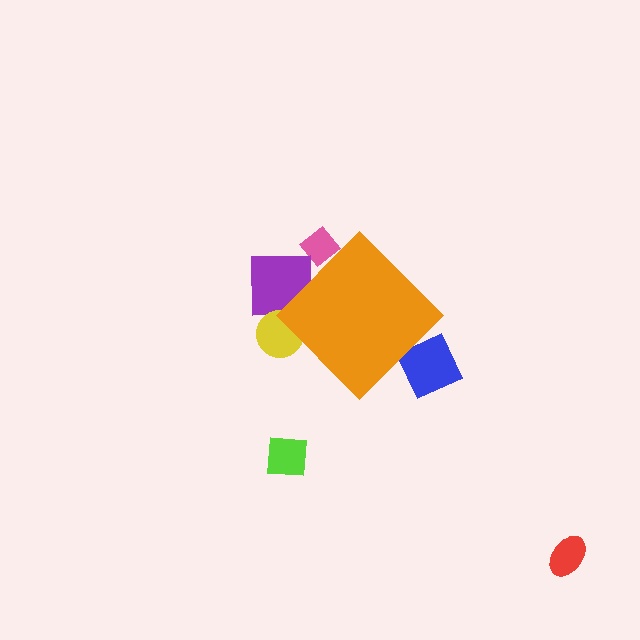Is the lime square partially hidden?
No, the lime square is fully visible.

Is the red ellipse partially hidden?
No, the red ellipse is fully visible.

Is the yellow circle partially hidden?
Yes, the yellow circle is partially hidden behind the orange diamond.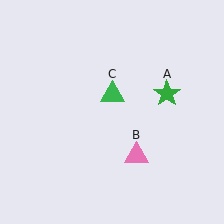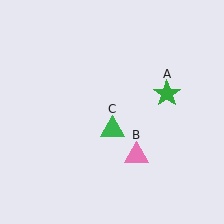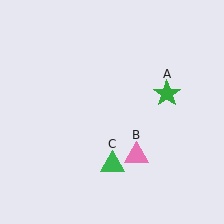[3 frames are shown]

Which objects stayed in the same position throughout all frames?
Green star (object A) and pink triangle (object B) remained stationary.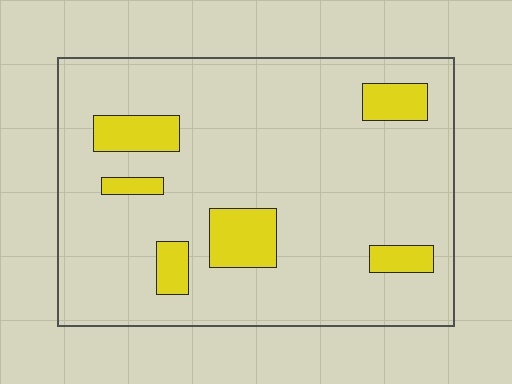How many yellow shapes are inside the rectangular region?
6.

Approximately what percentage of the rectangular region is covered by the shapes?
Approximately 15%.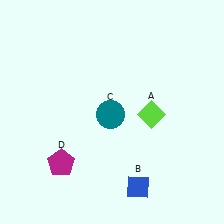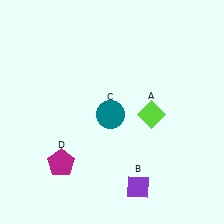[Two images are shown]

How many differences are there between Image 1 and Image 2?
There is 1 difference between the two images.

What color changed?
The diamond (B) changed from blue in Image 1 to purple in Image 2.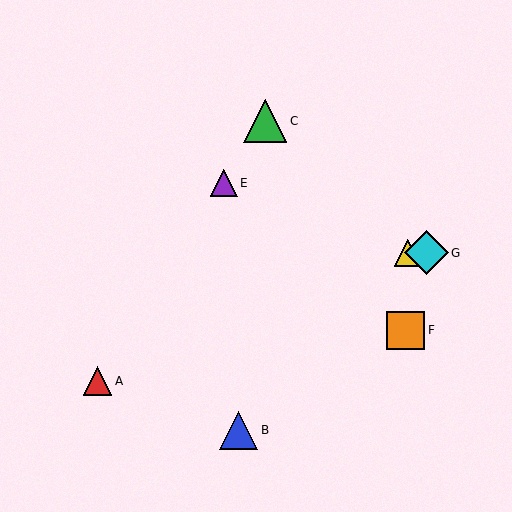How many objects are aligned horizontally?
2 objects (D, G) are aligned horizontally.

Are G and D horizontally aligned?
Yes, both are at y≈253.